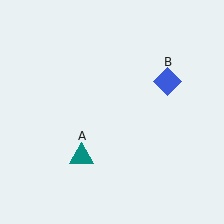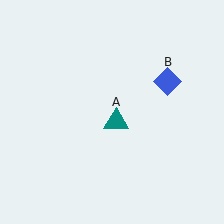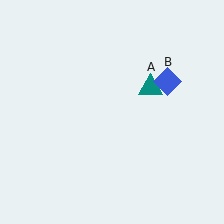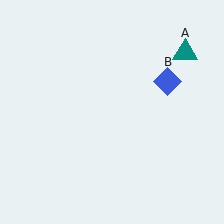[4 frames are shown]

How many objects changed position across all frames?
1 object changed position: teal triangle (object A).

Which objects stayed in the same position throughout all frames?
Blue diamond (object B) remained stationary.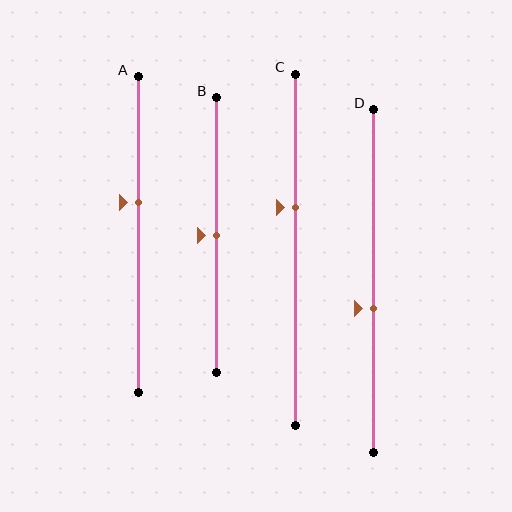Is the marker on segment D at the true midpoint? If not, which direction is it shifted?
No, the marker on segment D is shifted downward by about 8% of the segment length.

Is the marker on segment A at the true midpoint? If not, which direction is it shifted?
No, the marker on segment A is shifted upward by about 10% of the segment length.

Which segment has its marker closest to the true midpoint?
Segment B has its marker closest to the true midpoint.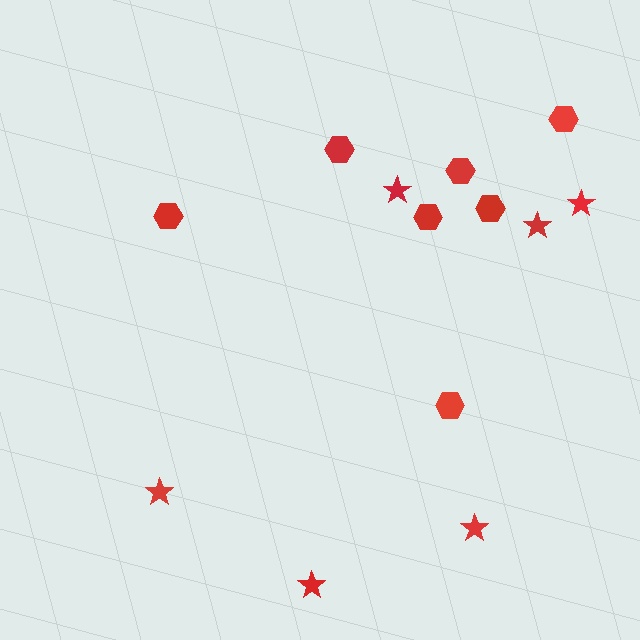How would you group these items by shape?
There are 2 groups: one group of stars (6) and one group of hexagons (7).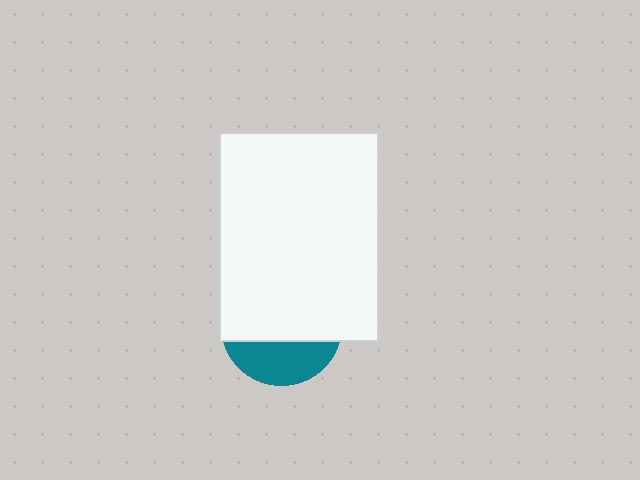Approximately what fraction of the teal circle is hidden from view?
Roughly 66% of the teal circle is hidden behind the white rectangle.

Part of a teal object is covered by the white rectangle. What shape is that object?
It is a circle.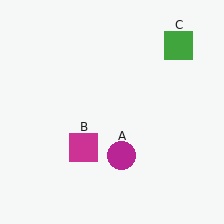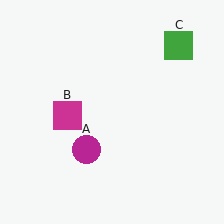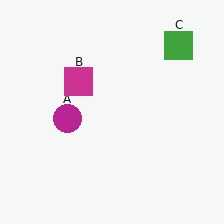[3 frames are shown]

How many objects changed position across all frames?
2 objects changed position: magenta circle (object A), magenta square (object B).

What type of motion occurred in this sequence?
The magenta circle (object A), magenta square (object B) rotated clockwise around the center of the scene.